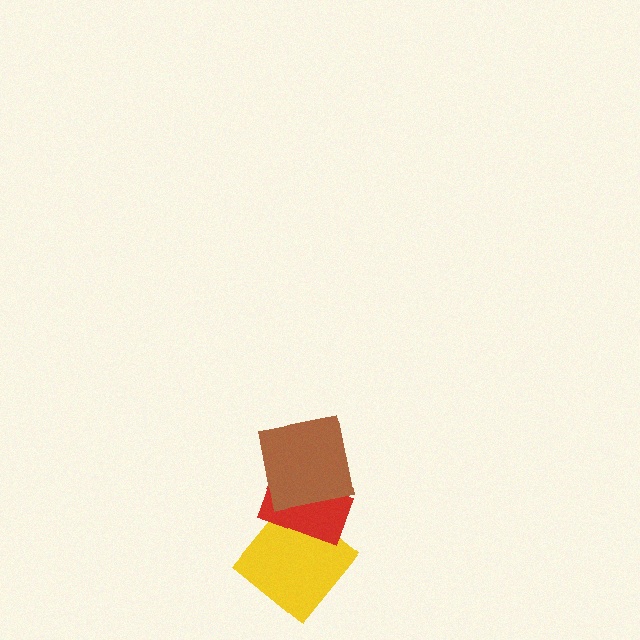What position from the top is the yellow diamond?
The yellow diamond is 3rd from the top.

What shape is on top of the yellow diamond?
The red rectangle is on top of the yellow diamond.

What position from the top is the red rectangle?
The red rectangle is 2nd from the top.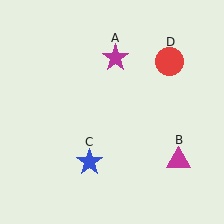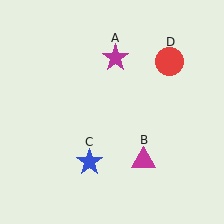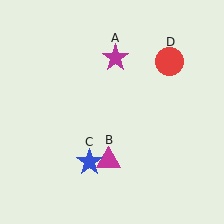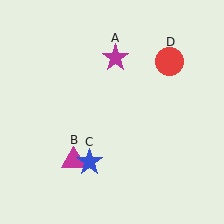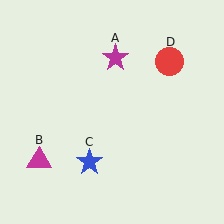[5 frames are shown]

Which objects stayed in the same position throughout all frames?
Magenta star (object A) and blue star (object C) and red circle (object D) remained stationary.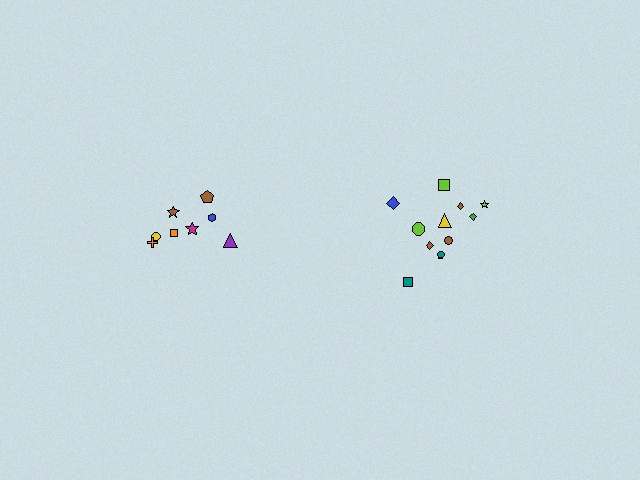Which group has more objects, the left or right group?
The right group.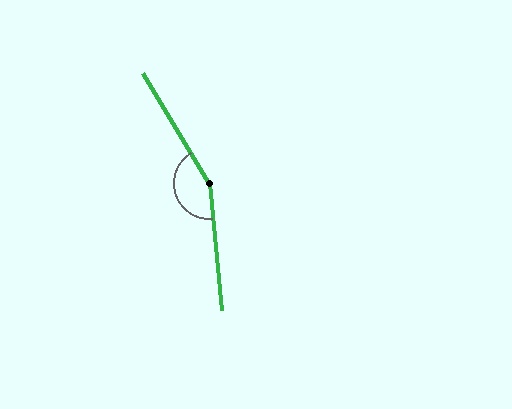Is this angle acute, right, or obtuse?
It is obtuse.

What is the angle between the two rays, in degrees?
Approximately 155 degrees.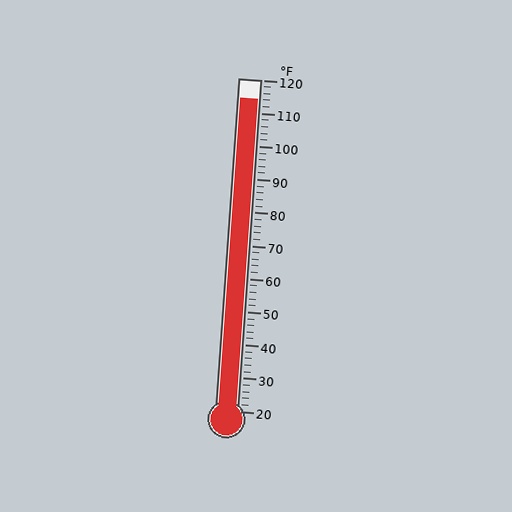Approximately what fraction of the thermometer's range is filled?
The thermometer is filled to approximately 95% of its range.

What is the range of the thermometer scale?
The thermometer scale ranges from 20°F to 120°F.